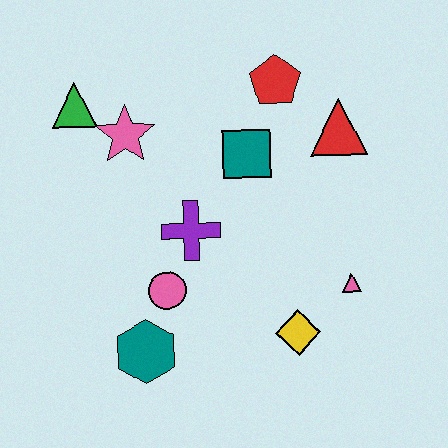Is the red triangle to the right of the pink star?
Yes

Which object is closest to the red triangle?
The red pentagon is closest to the red triangle.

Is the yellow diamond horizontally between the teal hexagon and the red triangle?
Yes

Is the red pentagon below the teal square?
No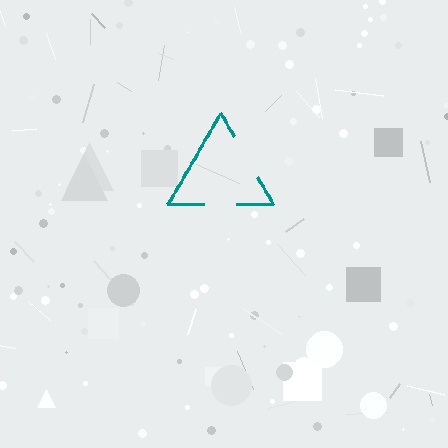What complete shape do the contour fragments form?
The contour fragments form a triangle.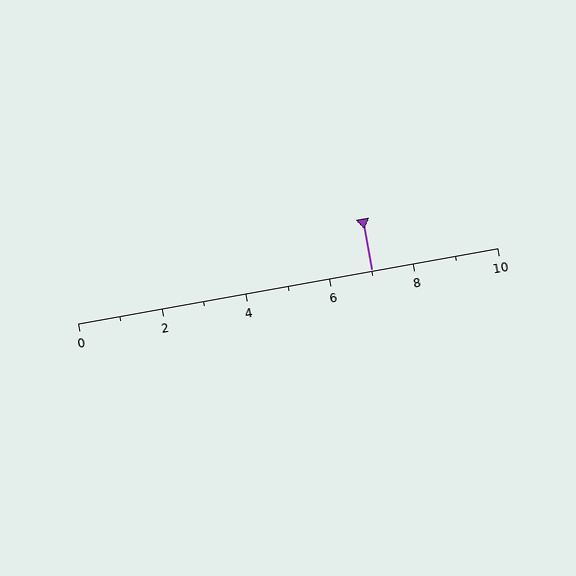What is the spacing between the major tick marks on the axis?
The major ticks are spaced 2 apart.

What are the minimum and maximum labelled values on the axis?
The axis runs from 0 to 10.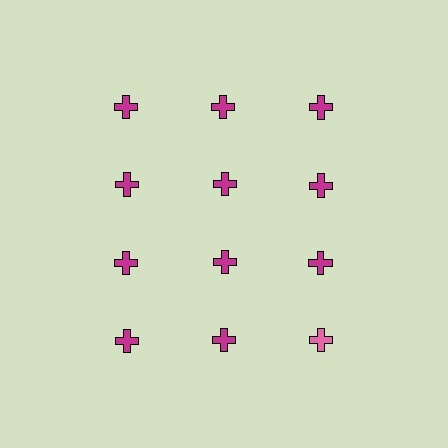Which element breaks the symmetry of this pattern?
The pink cross in the fourth row, center column breaks the symmetry. All other shapes are magenta crosses.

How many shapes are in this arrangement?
There are 12 shapes arranged in a grid pattern.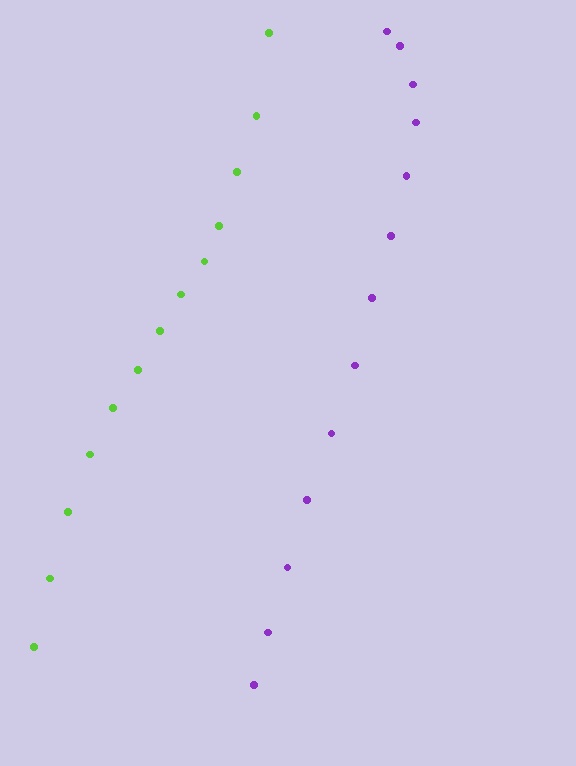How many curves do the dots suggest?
There are 2 distinct paths.